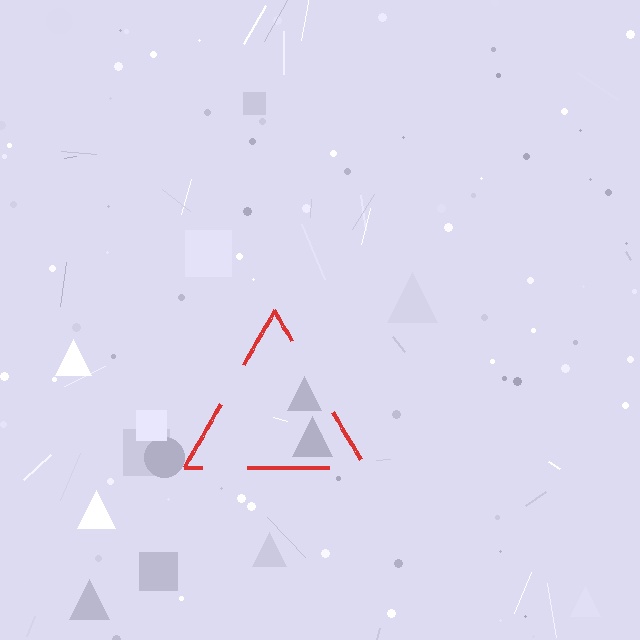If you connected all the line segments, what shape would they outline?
They would outline a triangle.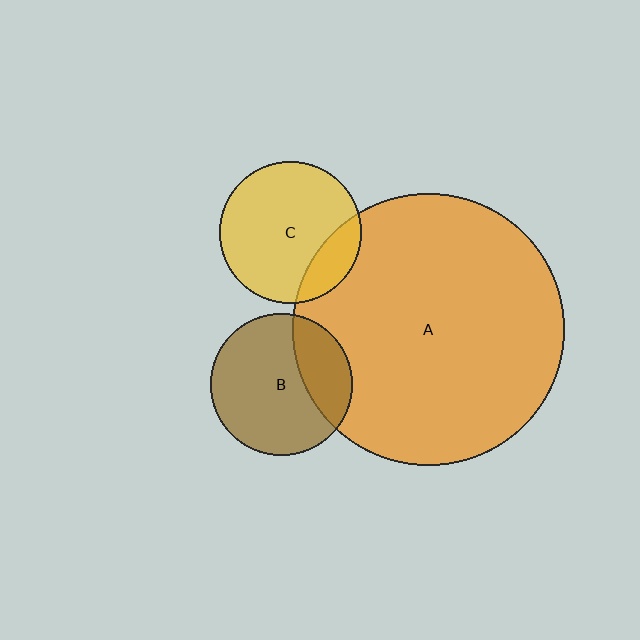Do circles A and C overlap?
Yes.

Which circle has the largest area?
Circle A (orange).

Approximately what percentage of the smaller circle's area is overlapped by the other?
Approximately 20%.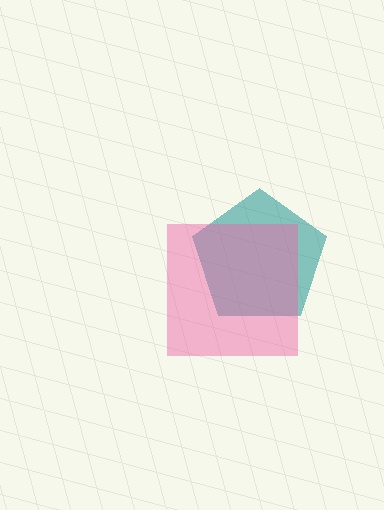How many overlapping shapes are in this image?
There are 2 overlapping shapes in the image.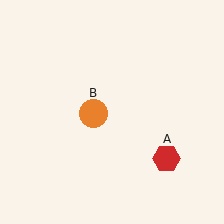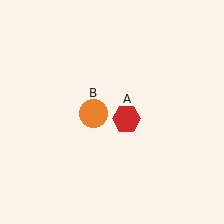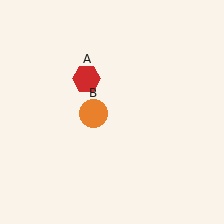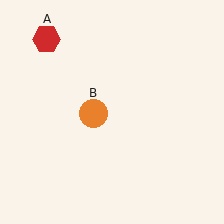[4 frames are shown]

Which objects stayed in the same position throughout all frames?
Orange circle (object B) remained stationary.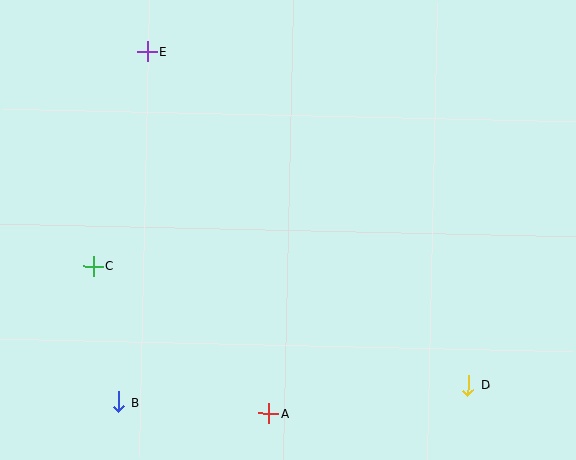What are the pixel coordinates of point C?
Point C is at (93, 266).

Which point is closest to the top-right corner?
Point D is closest to the top-right corner.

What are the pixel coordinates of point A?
Point A is at (268, 413).